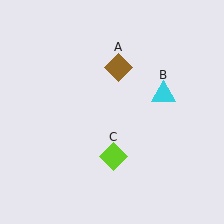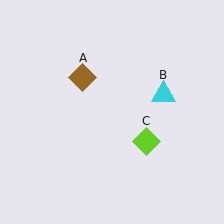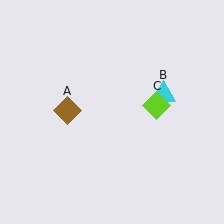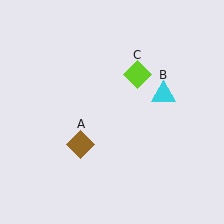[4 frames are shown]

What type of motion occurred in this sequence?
The brown diamond (object A), lime diamond (object C) rotated counterclockwise around the center of the scene.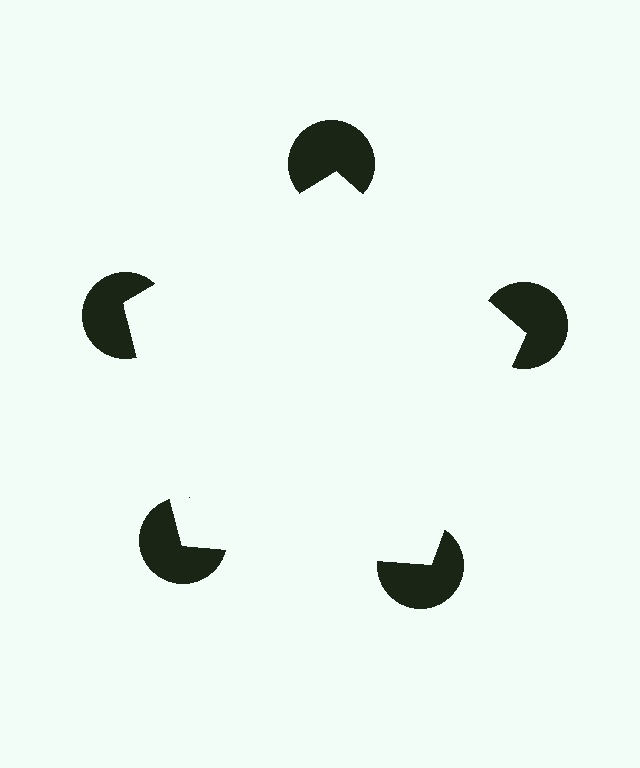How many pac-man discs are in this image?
There are 5 — one at each vertex of the illusory pentagon.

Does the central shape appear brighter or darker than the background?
It typically appears slightly brighter than the background, even though no actual brightness change is drawn.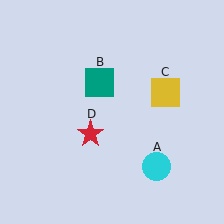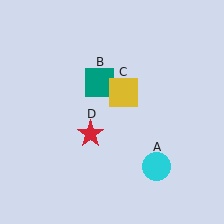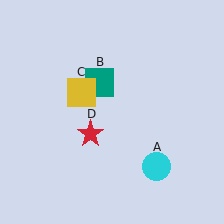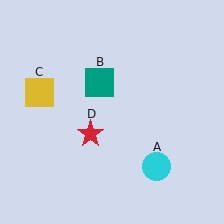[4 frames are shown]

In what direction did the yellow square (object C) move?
The yellow square (object C) moved left.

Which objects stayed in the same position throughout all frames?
Cyan circle (object A) and teal square (object B) and red star (object D) remained stationary.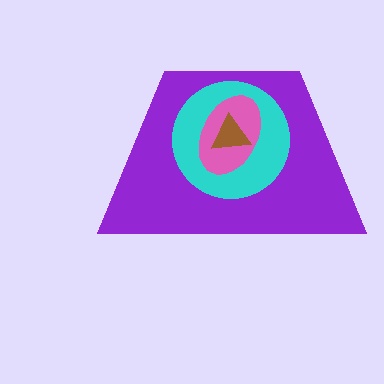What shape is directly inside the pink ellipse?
The brown triangle.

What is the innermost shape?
The brown triangle.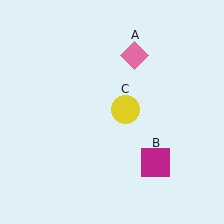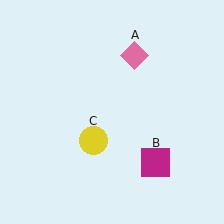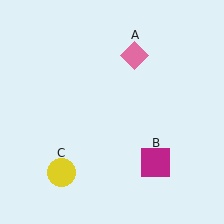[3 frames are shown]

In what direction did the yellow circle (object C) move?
The yellow circle (object C) moved down and to the left.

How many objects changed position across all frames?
1 object changed position: yellow circle (object C).